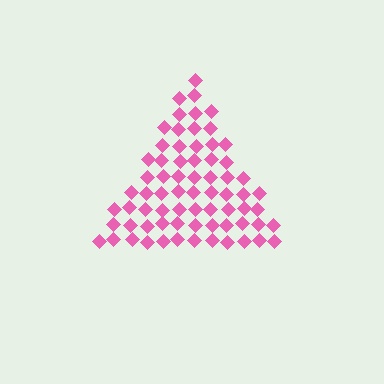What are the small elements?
The small elements are diamonds.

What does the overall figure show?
The overall figure shows a triangle.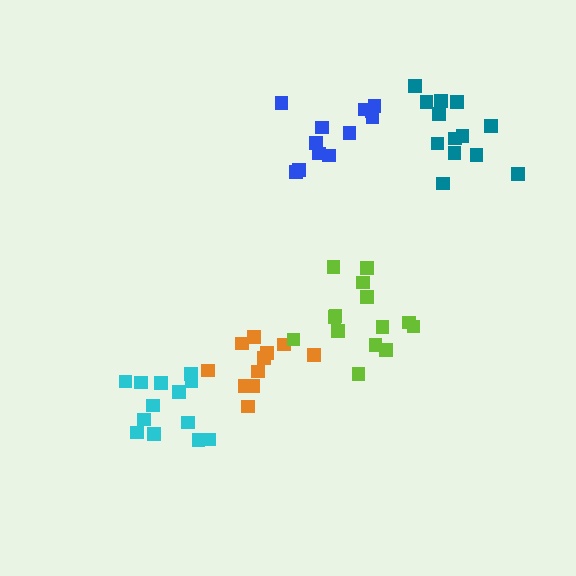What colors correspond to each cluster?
The clusters are colored: orange, lime, blue, cyan, teal.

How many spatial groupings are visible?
There are 5 spatial groupings.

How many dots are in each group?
Group 1: 11 dots, Group 2: 14 dots, Group 3: 12 dots, Group 4: 13 dots, Group 5: 13 dots (63 total).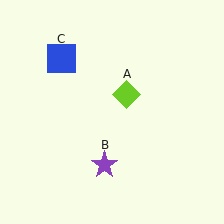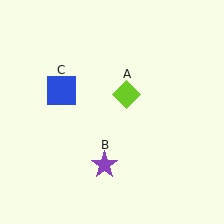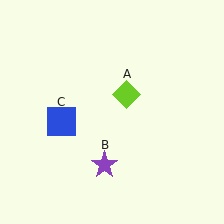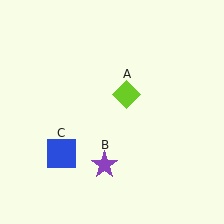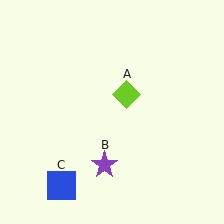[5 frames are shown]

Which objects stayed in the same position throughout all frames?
Lime diamond (object A) and purple star (object B) remained stationary.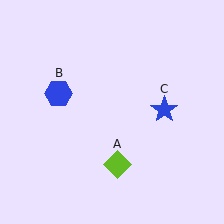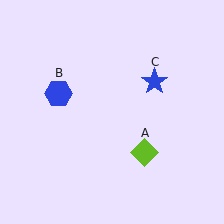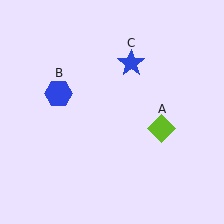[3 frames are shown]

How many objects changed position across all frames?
2 objects changed position: lime diamond (object A), blue star (object C).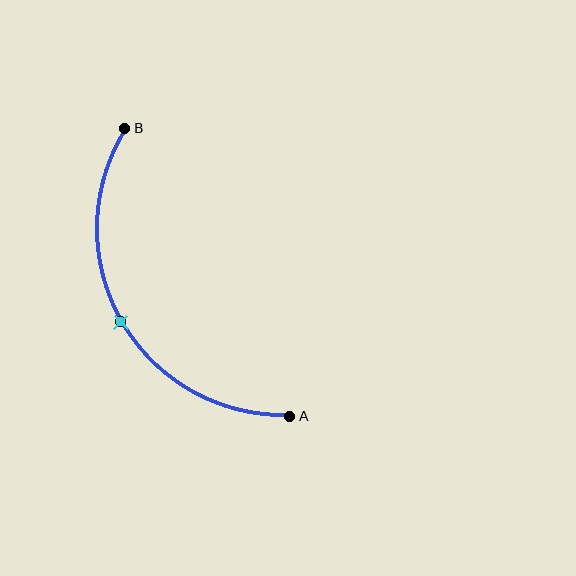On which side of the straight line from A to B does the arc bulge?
The arc bulges to the left of the straight line connecting A and B.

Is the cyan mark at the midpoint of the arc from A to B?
Yes. The cyan mark lies on the arc at equal arc-length from both A and B — it is the arc midpoint.